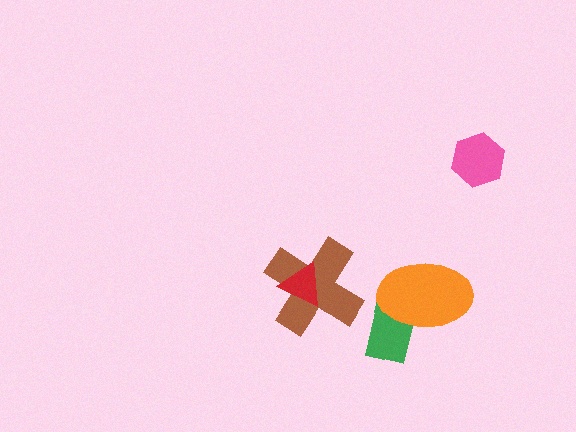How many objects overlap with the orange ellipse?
1 object overlaps with the orange ellipse.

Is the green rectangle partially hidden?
Yes, it is partially covered by another shape.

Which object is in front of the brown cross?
The red triangle is in front of the brown cross.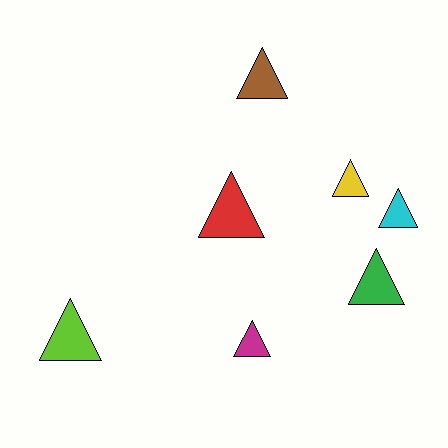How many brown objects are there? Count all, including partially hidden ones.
There is 1 brown object.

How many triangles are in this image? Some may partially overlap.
There are 7 triangles.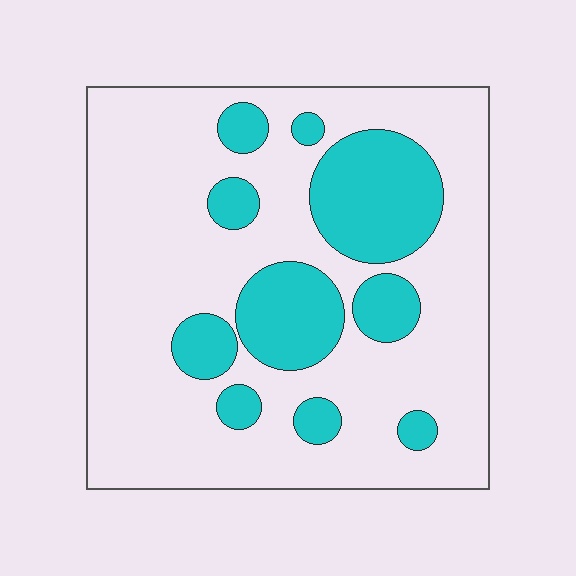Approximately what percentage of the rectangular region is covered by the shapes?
Approximately 25%.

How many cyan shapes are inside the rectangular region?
10.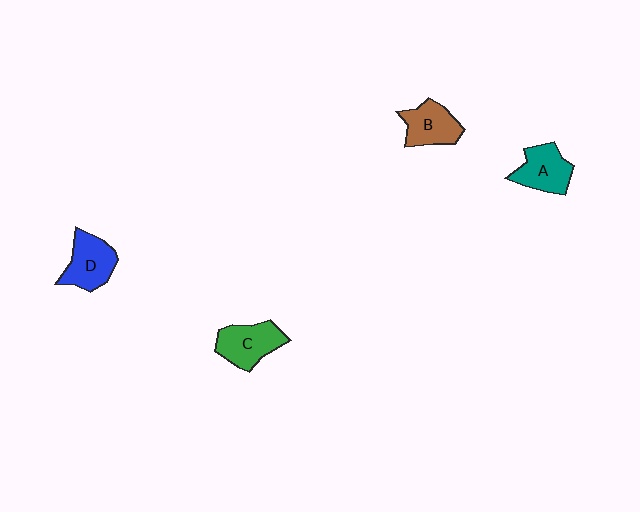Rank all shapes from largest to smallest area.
From largest to smallest: C (green), D (blue), A (teal), B (brown).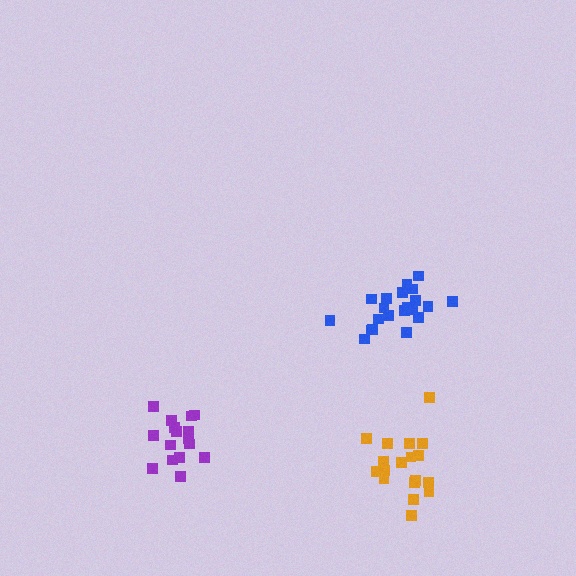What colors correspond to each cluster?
The clusters are colored: blue, orange, purple.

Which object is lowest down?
The orange cluster is bottommost.